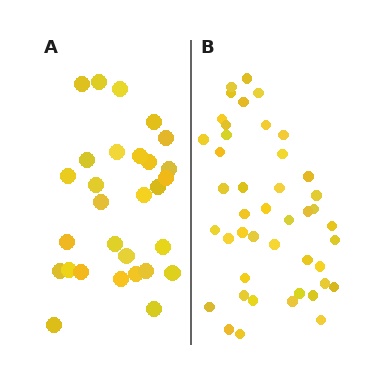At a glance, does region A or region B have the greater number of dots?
Region B (the right region) has more dots.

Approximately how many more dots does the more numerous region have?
Region B has approximately 15 more dots than region A.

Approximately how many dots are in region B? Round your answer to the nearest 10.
About 40 dots. (The exact count is 44, which rounds to 40.)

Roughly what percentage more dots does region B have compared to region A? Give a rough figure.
About 50% more.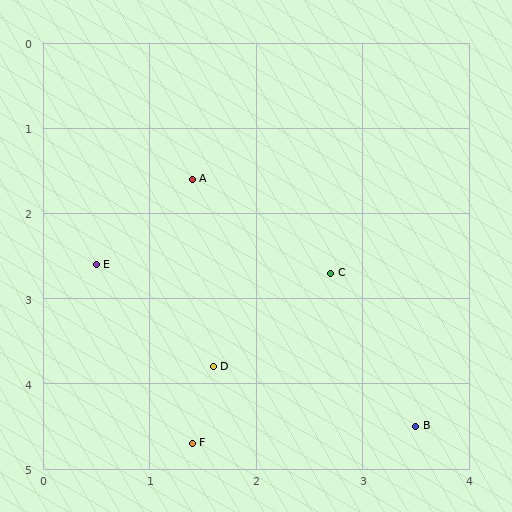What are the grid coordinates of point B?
Point B is at approximately (3.5, 4.5).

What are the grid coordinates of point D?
Point D is at approximately (1.6, 3.8).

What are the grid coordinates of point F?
Point F is at approximately (1.4, 4.7).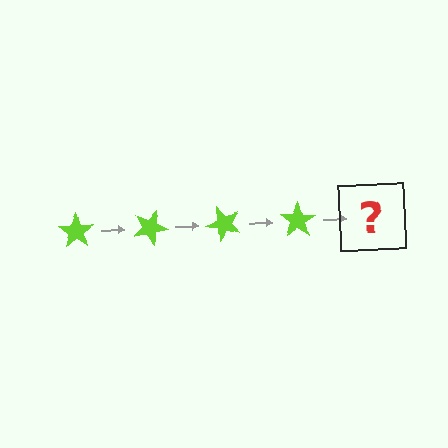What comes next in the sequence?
The next element should be a lime star rotated 100 degrees.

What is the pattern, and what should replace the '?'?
The pattern is that the star rotates 25 degrees each step. The '?' should be a lime star rotated 100 degrees.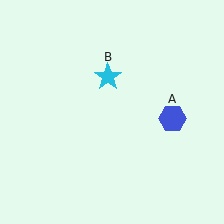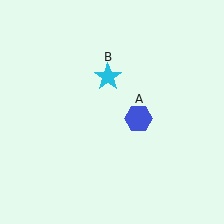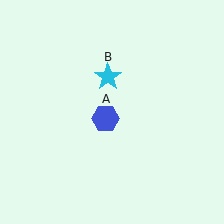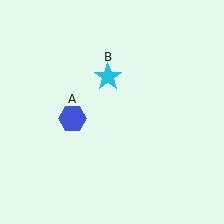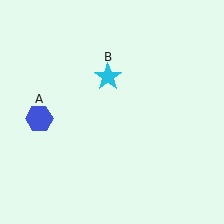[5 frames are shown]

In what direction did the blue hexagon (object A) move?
The blue hexagon (object A) moved left.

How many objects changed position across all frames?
1 object changed position: blue hexagon (object A).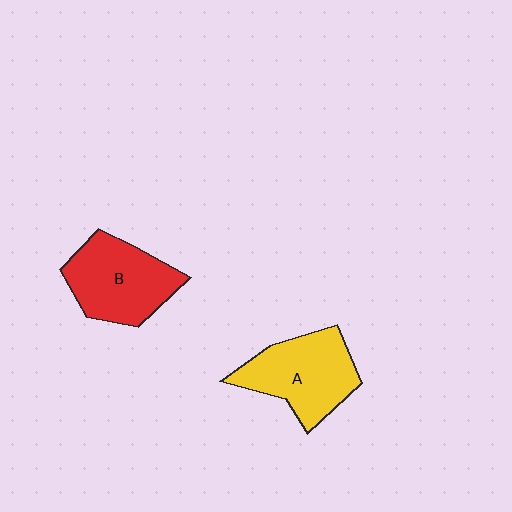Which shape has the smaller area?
Shape B (red).